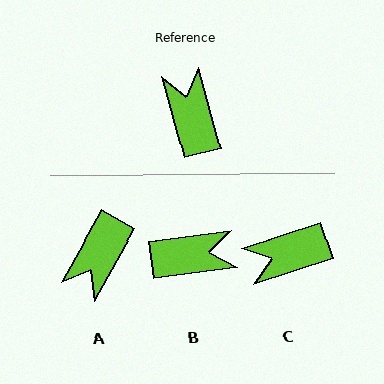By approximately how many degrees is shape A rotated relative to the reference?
Approximately 136 degrees counter-clockwise.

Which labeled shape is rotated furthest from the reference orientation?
A, about 136 degrees away.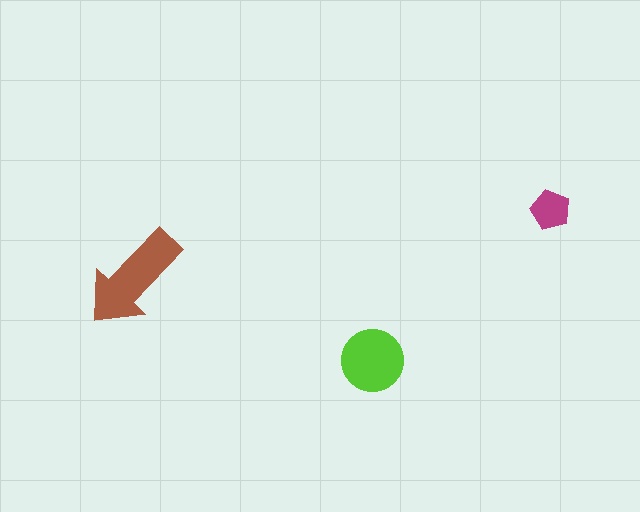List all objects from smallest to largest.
The magenta pentagon, the lime circle, the brown arrow.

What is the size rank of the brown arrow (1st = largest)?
1st.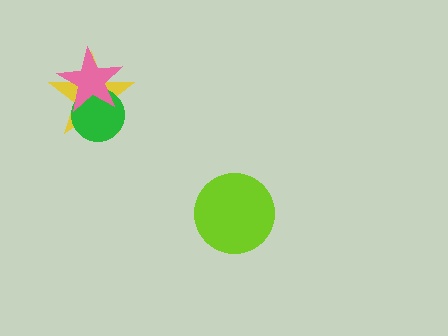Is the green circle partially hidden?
Yes, it is partially covered by another shape.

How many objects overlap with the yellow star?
2 objects overlap with the yellow star.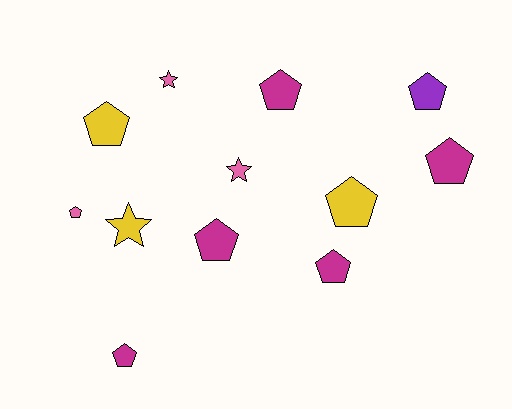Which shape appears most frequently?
Pentagon, with 9 objects.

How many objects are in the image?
There are 12 objects.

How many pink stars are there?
There are 2 pink stars.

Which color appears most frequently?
Magenta, with 5 objects.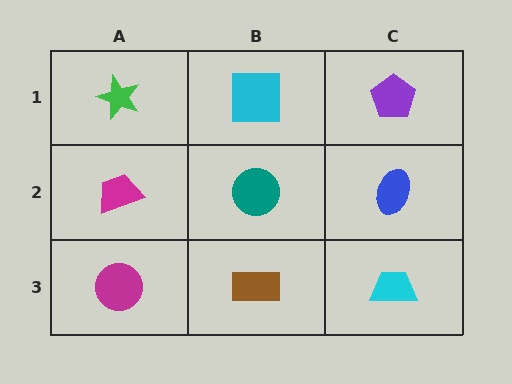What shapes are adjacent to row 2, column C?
A purple pentagon (row 1, column C), a cyan trapezoid (row 3, column C), a teal circle (row 2, column B).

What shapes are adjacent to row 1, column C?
A blue ellipse (row 2, column C), a cyan square (row 1, column B).